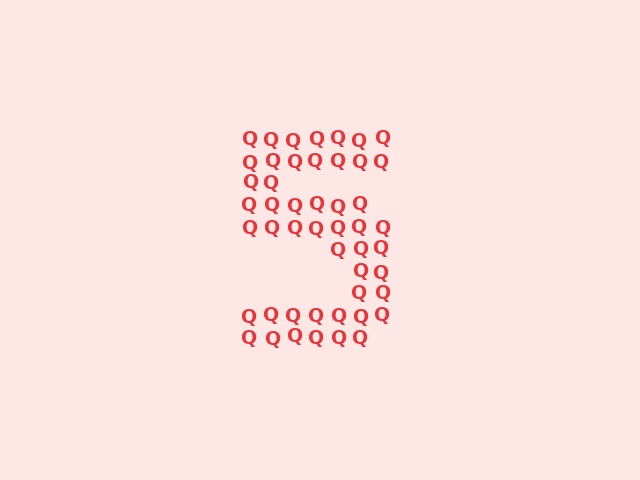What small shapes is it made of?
It is made of small letter Q's.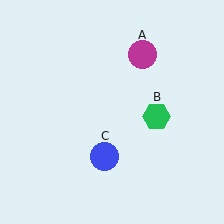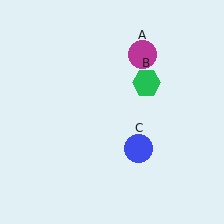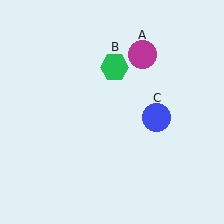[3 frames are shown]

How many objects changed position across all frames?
2 objects changed position: green hexagon (object B), blue circle (object C).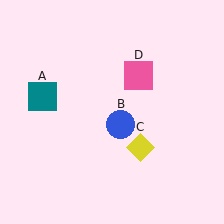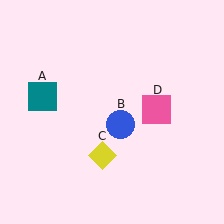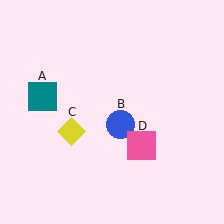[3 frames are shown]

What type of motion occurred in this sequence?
The yellow diamond (object C), pink square (object D) rotated clockwise around the center of the scene.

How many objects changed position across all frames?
2 objects changed position: yellow diamond (object C), pink square (object D).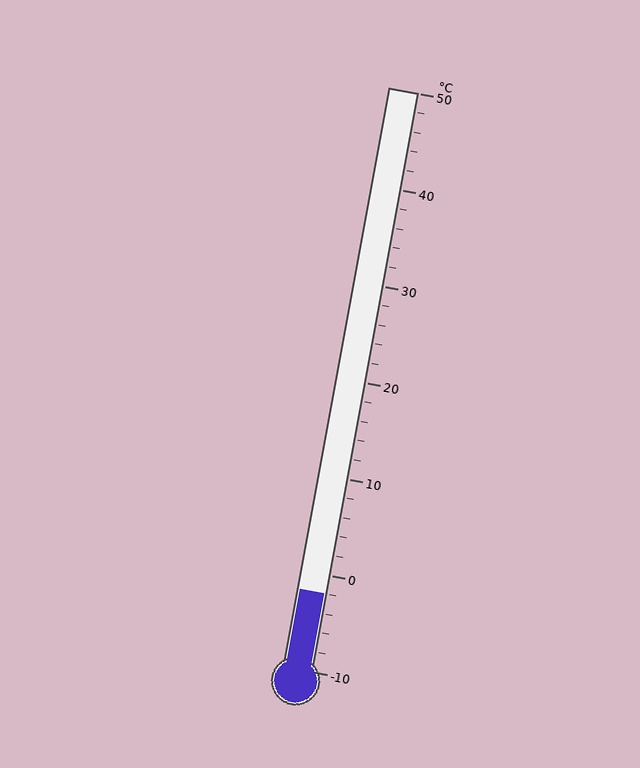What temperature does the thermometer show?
The thermometer shows approximately -2°C.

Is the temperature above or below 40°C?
The temperature is below 40°C.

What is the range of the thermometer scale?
The thermometer scale ranges from -10°C to 50°C.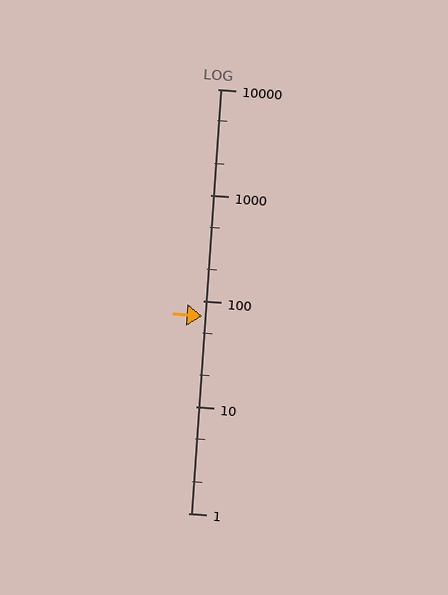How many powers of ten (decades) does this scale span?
The scale spans 4 decades, from 1 to 10000.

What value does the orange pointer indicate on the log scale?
The pointer indicates approximately 72.